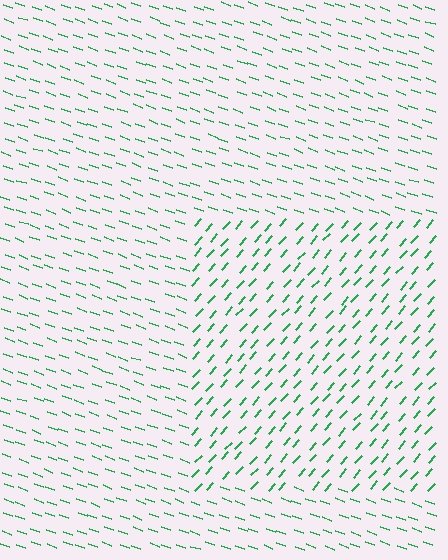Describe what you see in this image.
The image is filled with small green line segments. A rectangle region in the image has lines oriented differently from the surrounding lines, creating a visible texture boundary.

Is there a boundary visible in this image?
Yes, there is a texture boundary formed by a change in line orientation.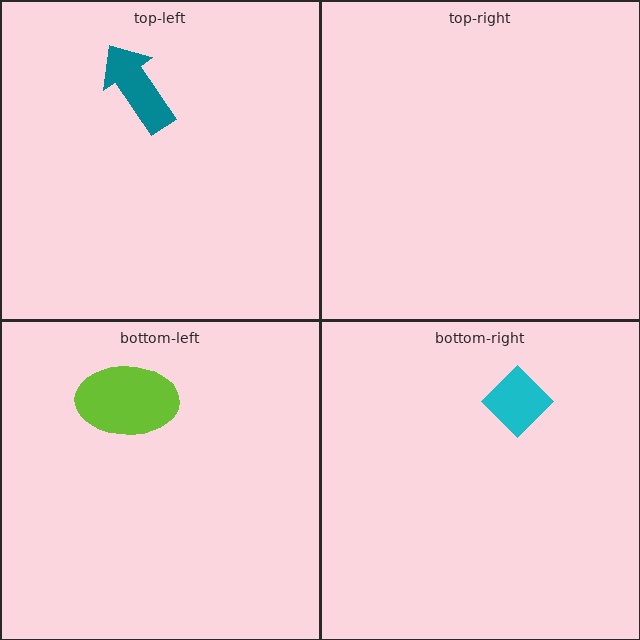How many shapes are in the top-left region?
1.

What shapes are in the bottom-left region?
The lime ellipse.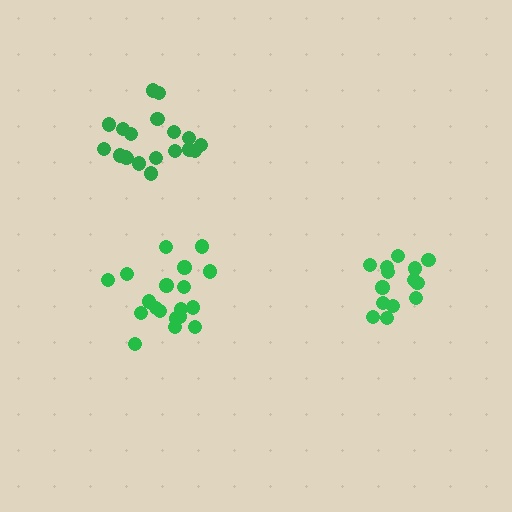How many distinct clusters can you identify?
There are 3 distinct clusters.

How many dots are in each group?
Group 1: 19 dots, Group 2: 19 dots, Group 3: 14 dots (52 total).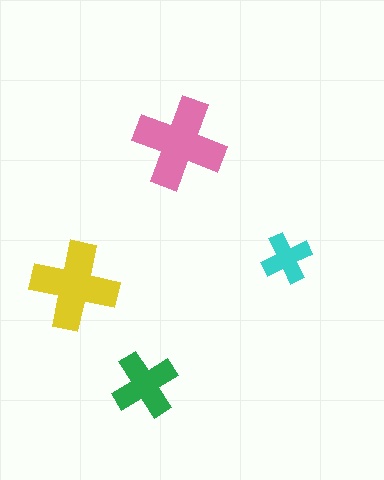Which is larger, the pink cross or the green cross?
The pink one.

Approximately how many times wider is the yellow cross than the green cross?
About 1.5 times wider.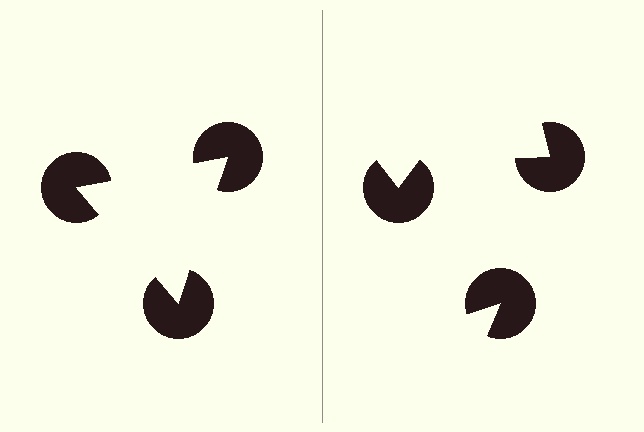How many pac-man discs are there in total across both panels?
6 — 3 on each side.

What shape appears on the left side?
An illusory triangle.